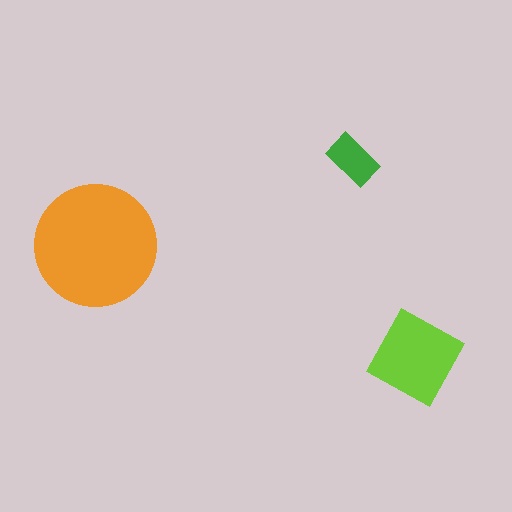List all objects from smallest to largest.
The green rectangle, the lime square, the orange circle.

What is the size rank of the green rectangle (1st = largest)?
3rd.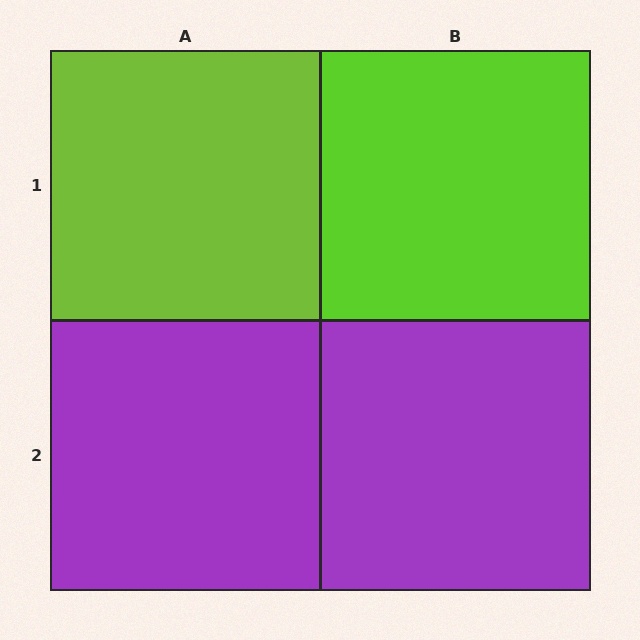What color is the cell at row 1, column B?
Lime.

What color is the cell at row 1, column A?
Lime.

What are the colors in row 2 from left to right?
Purple, purple.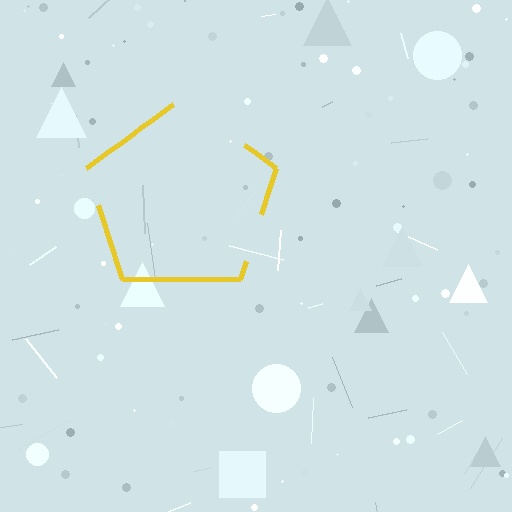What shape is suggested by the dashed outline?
The dashed outline suggests a pentagon.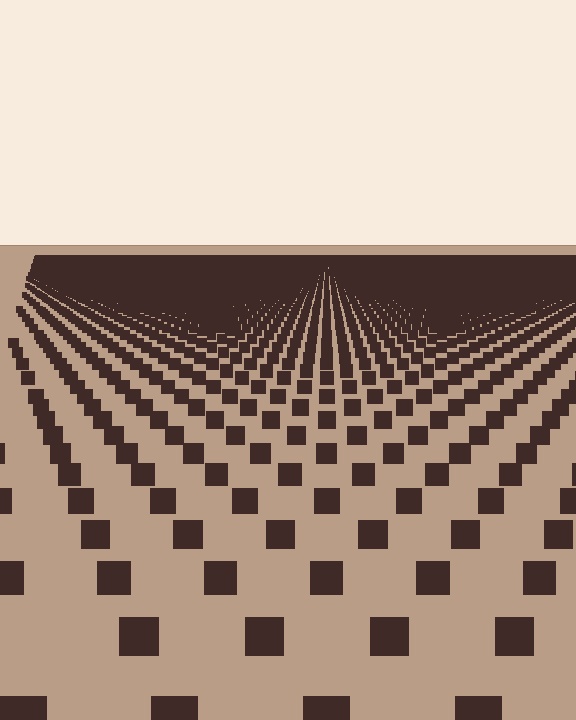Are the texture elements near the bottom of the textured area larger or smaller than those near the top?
Larger. Near the bottom, elements are closer to the viewer and appear at a bigger on-screen size.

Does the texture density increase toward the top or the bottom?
Density increases toward the top.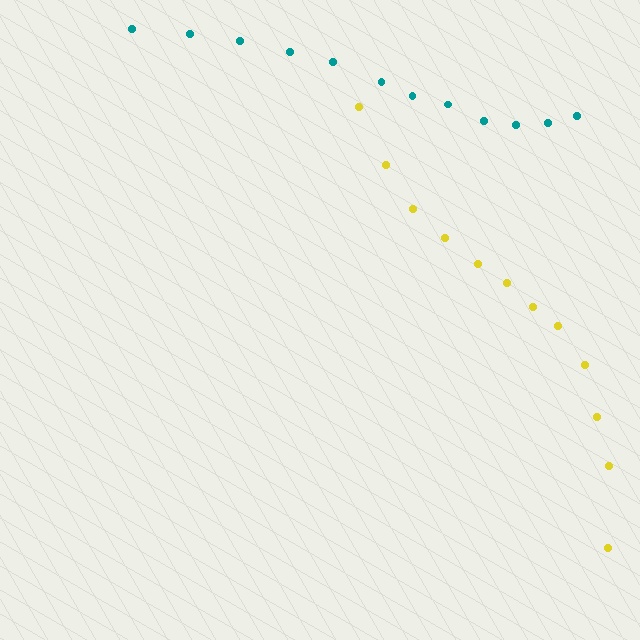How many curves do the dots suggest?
There are 2 distinct paths.